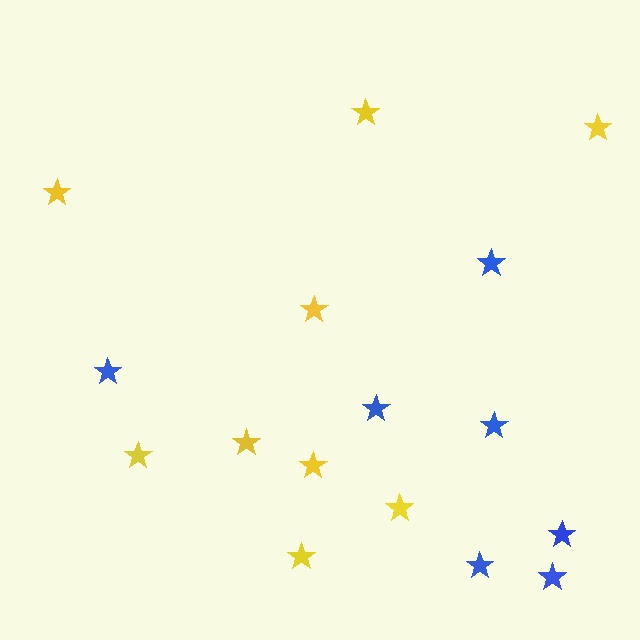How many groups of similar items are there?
There are 2 groups: one group of blue stars (7) and one group of yellow stars (9).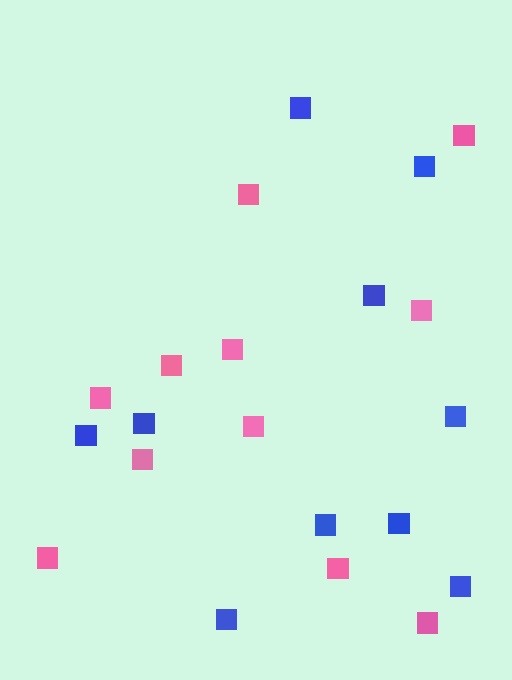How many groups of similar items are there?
There are 2 groups: one group of blue squares (10) and one group of pink squares (11).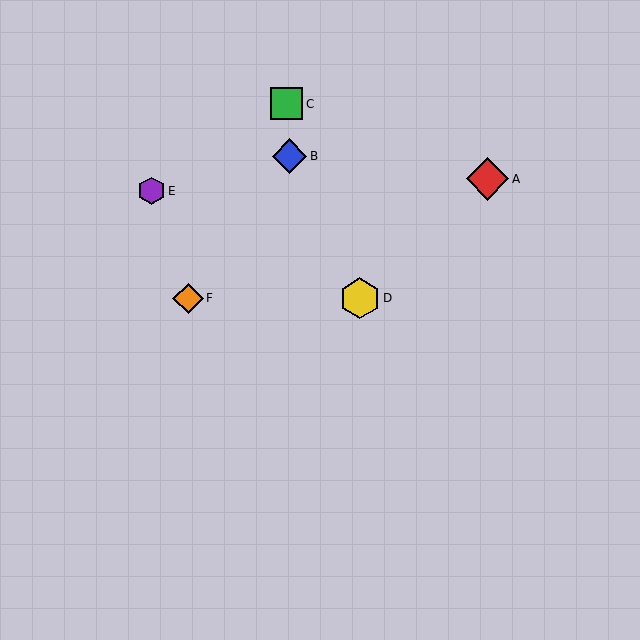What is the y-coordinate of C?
Object C is at y≈104.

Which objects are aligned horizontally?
Objects D, F are aligned horizontally.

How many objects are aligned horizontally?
2 objects (D, F) are aligned horizontally.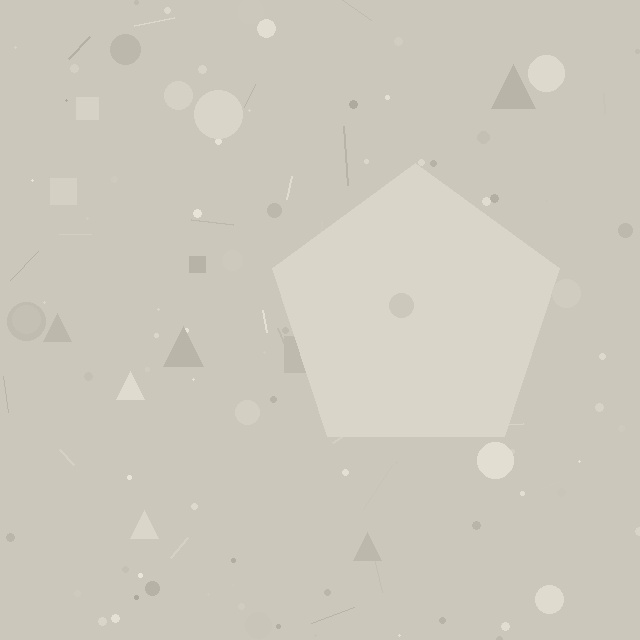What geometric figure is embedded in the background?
A pentagon is embedded in the background.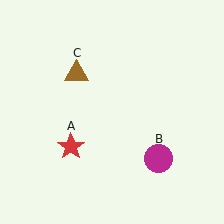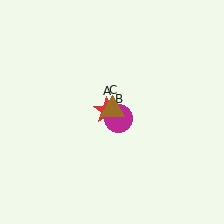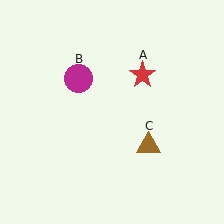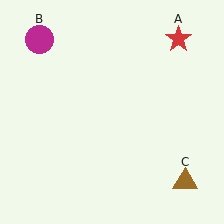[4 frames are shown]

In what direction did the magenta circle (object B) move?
The magenta circle (object B) moved up and to the left.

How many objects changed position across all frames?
3 objects changed position: red star (object A), magenta circle (object B), brown triangle (object C).